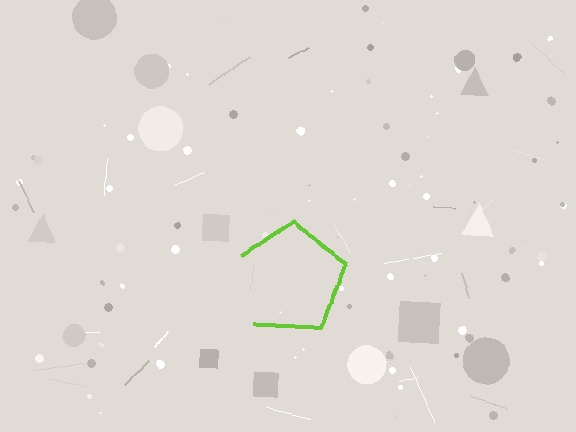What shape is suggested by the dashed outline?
The dashed outline suggests a pentagon.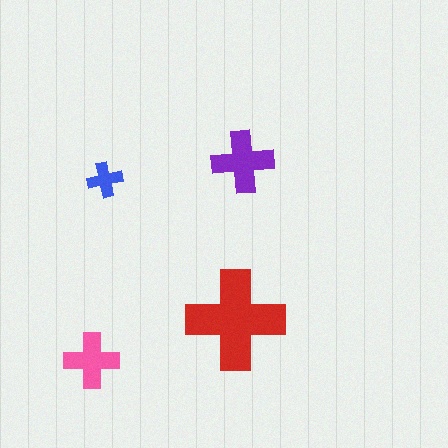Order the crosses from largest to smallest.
the red one, the purple one, the pink one, the blue one.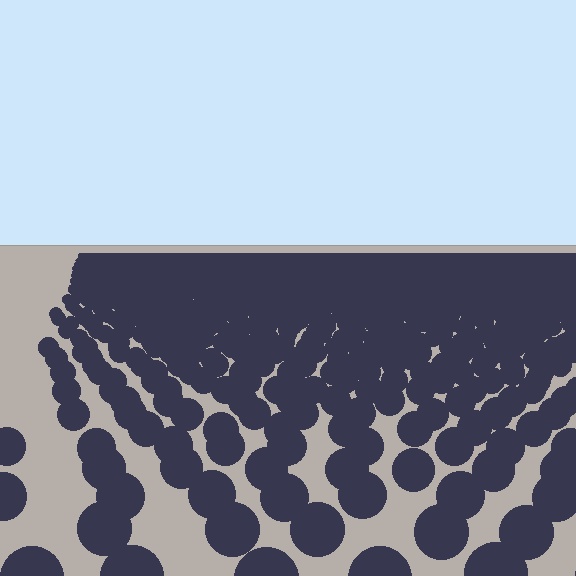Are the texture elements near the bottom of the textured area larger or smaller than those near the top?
Larger. Near the bottom, elements are closer to the viewer and appear at a bigger on-screen size.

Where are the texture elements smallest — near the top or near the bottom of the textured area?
Near the top.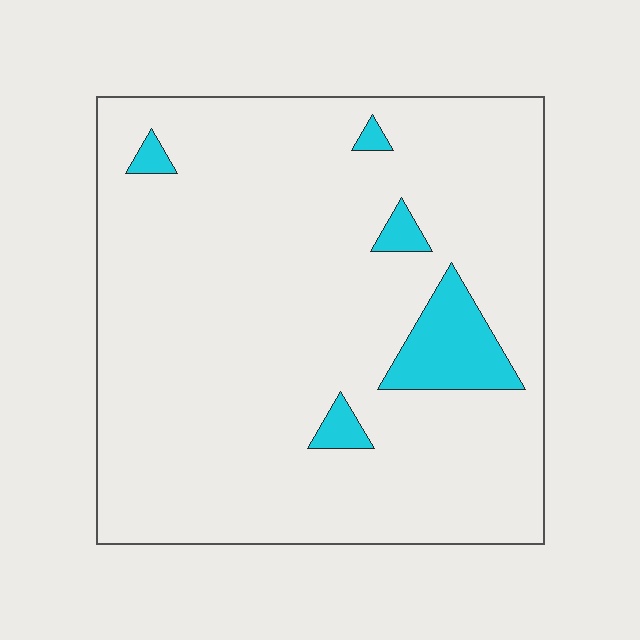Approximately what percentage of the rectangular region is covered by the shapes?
Approximately 10%.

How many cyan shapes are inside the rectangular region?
5.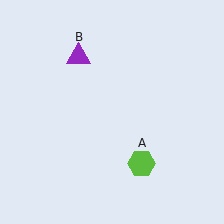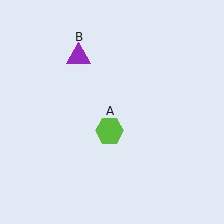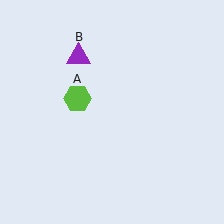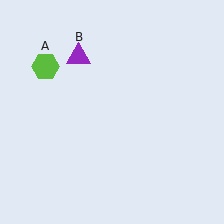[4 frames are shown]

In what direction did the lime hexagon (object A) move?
The lime hexagon (object A) moved up and to the left.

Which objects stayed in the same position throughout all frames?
Purple triangle (object B) remained stationary.